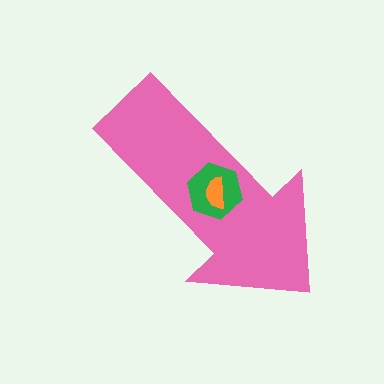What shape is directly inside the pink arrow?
The green hexagon.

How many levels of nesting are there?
3.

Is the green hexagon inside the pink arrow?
Yes.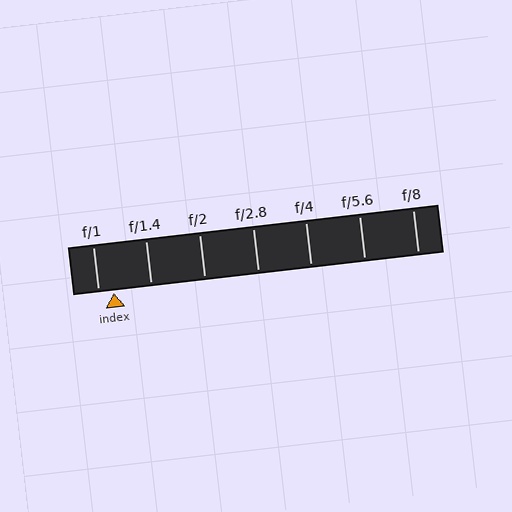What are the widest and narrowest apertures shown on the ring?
The widest aperture shown is f/1 and the narrowest is f/8.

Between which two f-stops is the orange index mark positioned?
The index mark is between f/1 and f/1.4.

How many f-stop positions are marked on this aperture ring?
There are 7 f-stop positions marked.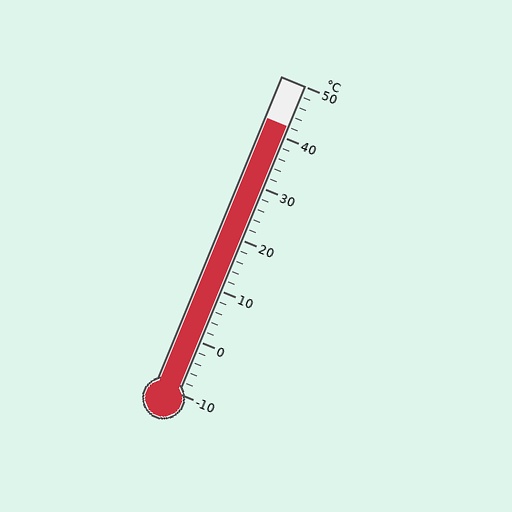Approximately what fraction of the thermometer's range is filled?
The thermometer is filled to approximately 85% of its range.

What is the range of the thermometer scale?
The thermometer scale ranges from -10°C to 50°C.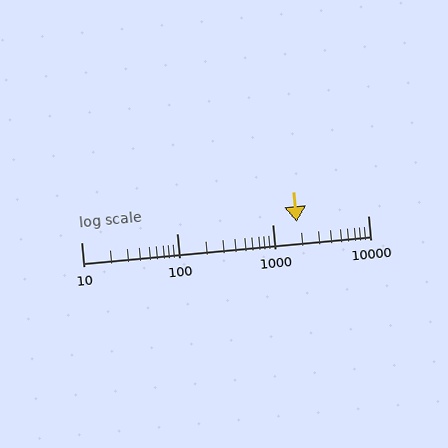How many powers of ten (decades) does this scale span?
The scale spans 3 decades, from 10 to 10000.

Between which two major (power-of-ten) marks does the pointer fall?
The pointer is between 1000 and 10000.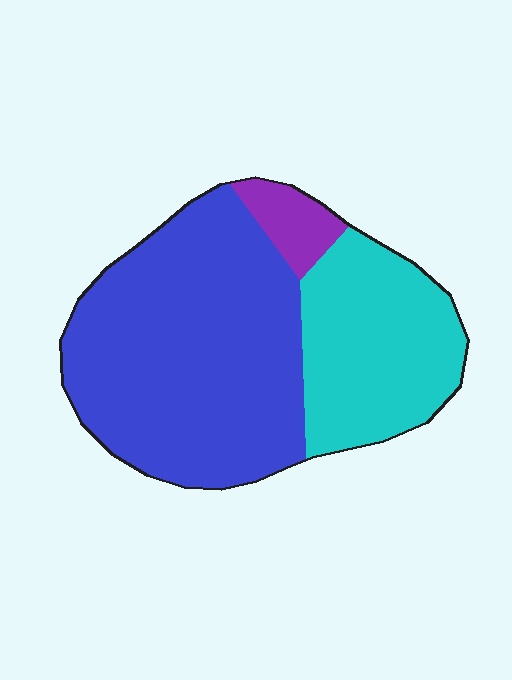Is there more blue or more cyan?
Blue.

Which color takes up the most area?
Blue, at roughly 60%.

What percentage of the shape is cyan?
Cyan takes up about one third (1/3) of the shape.